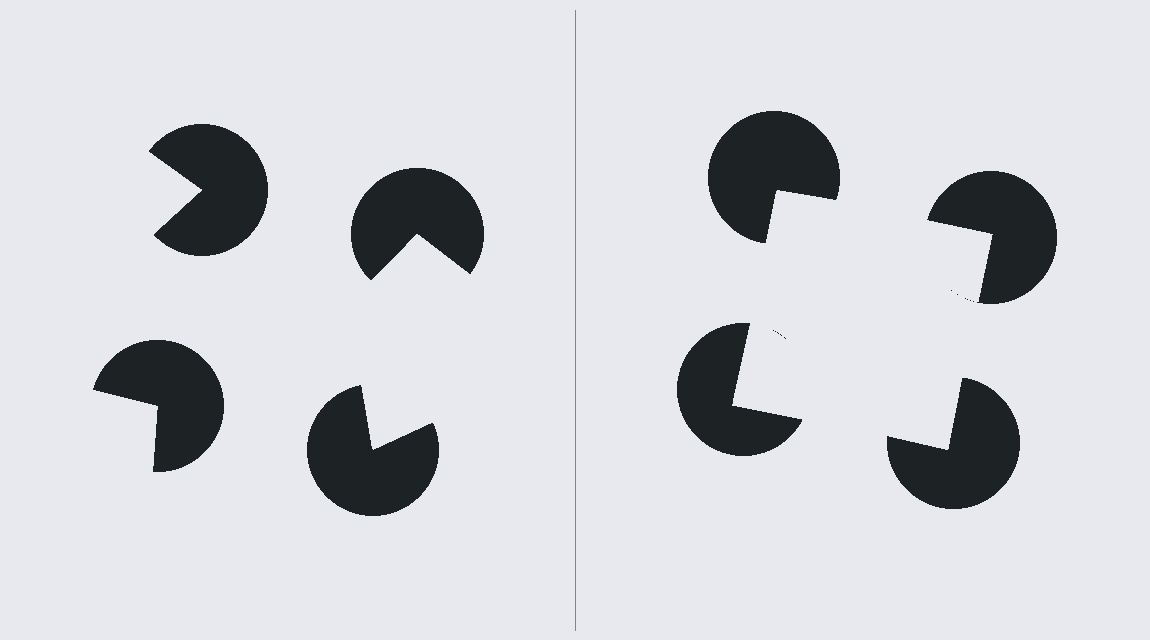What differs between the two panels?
The pac-man discs are positioned identically on both sides; only the wedge orientations differ. On the right they align to a square; on the left they are misaligned.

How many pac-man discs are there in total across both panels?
8 — 4 on each side.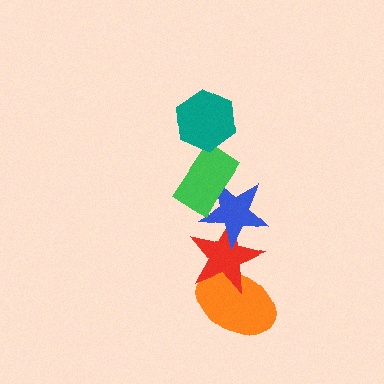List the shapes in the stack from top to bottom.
From top to bottom: the teal hexagon, the green rectangle, the blue star, the red star, the orange ellipse.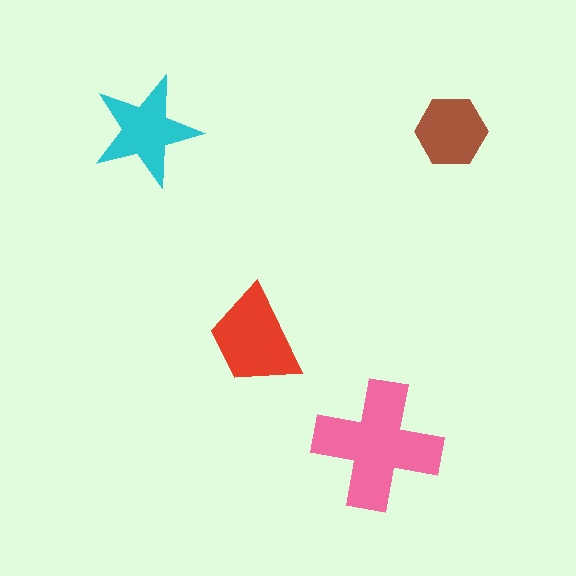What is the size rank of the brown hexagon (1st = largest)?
4th.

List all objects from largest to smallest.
The pink cross, the red trapezoid, the cyan star, the brown hexagon.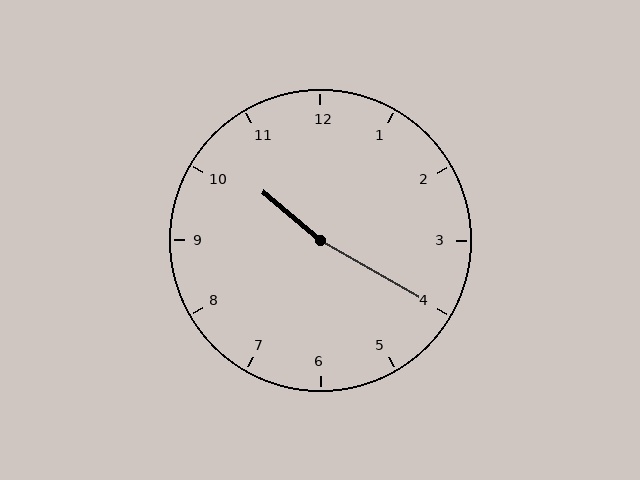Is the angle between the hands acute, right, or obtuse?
It is obtuse.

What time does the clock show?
10:20.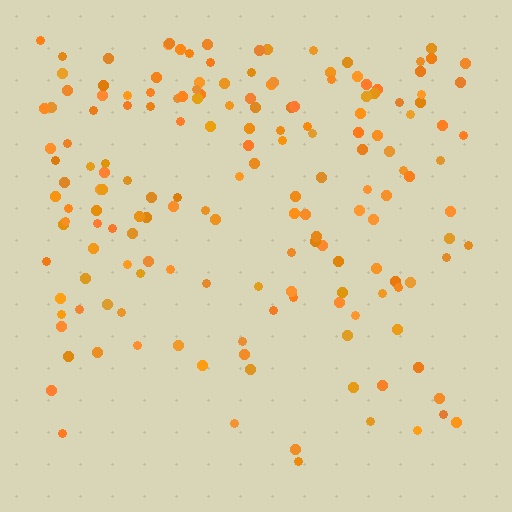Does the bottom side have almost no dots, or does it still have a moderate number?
Still a moderate number, just noticeably fewer than the top.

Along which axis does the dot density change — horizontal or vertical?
Vertical.